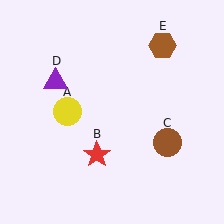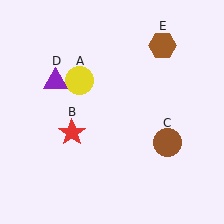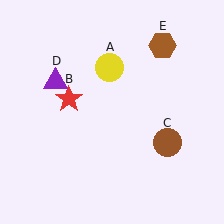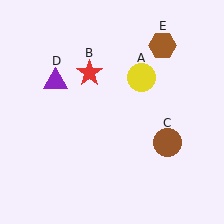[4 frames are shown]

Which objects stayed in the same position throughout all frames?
Brown circle (object C) and purple triangle (object D) and brown hexagon (object E) remained stationary.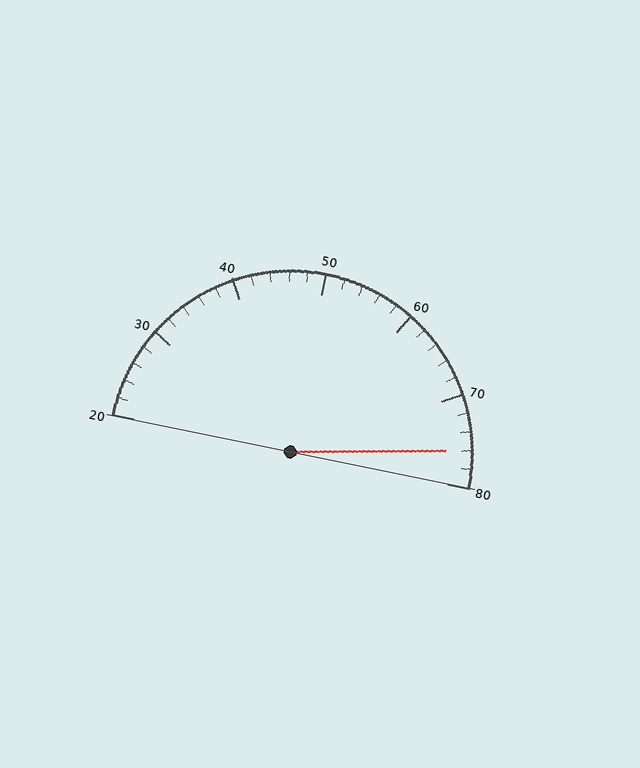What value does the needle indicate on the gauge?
The needle indicates approximately 76.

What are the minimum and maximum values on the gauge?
The gauge ranges from 20 to 80.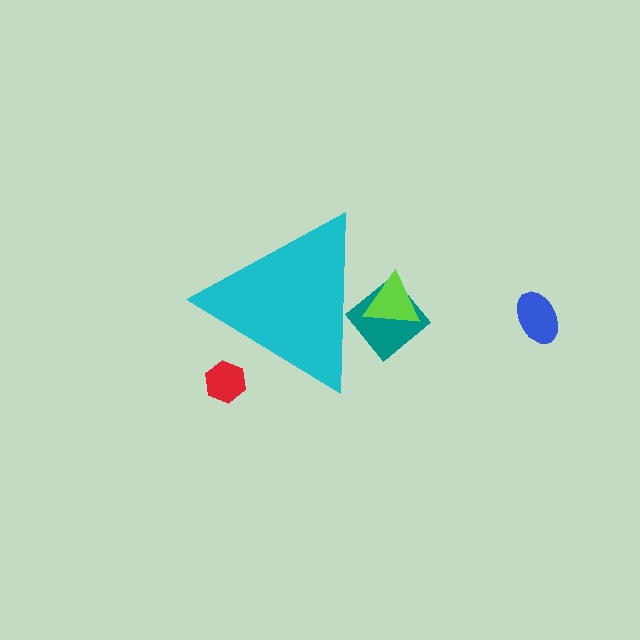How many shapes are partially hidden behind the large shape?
3 shapes are partially hidden.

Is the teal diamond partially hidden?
Yes, the teal diamond is partially hidden behind the cyan triangle.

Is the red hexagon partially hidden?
Yes, the red hexagon is partially hidden behind the cyan triangle.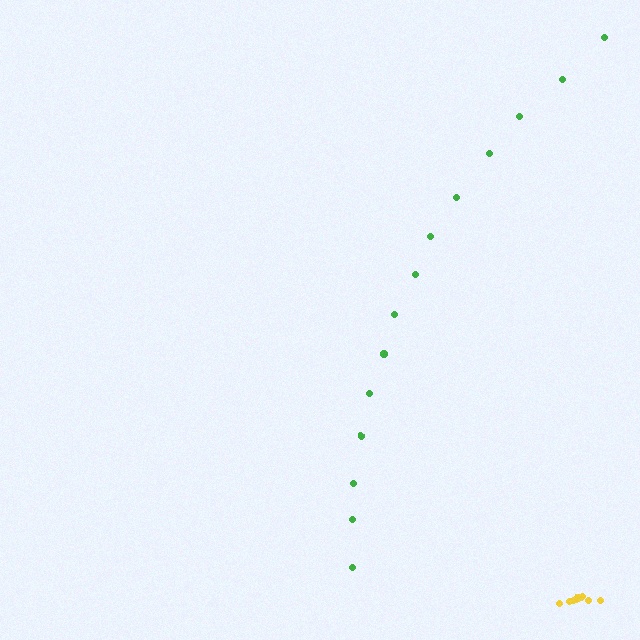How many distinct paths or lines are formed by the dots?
There are 2 distinct paths.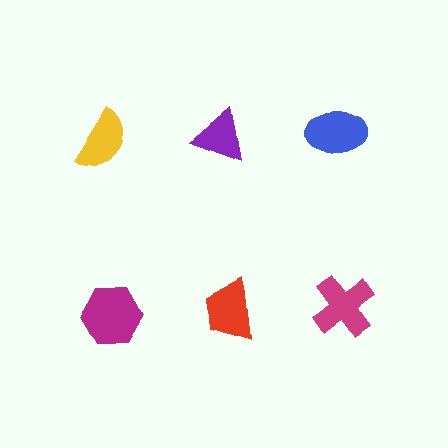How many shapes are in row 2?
3 shapes.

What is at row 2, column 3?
A magenta cross.